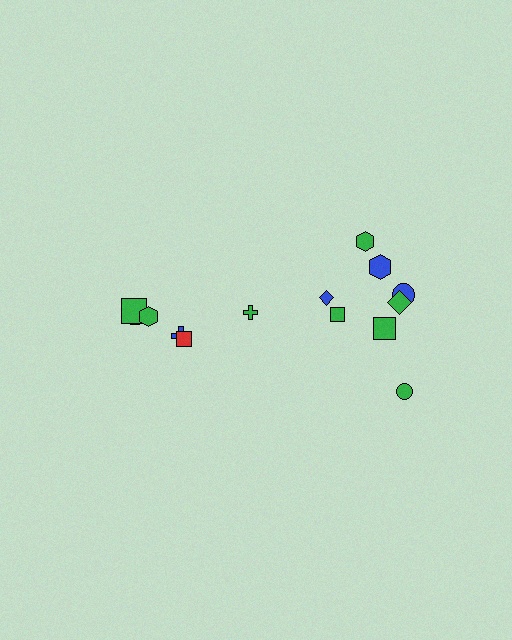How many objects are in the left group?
There are 6 objects.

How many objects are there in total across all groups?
There are 14 objects.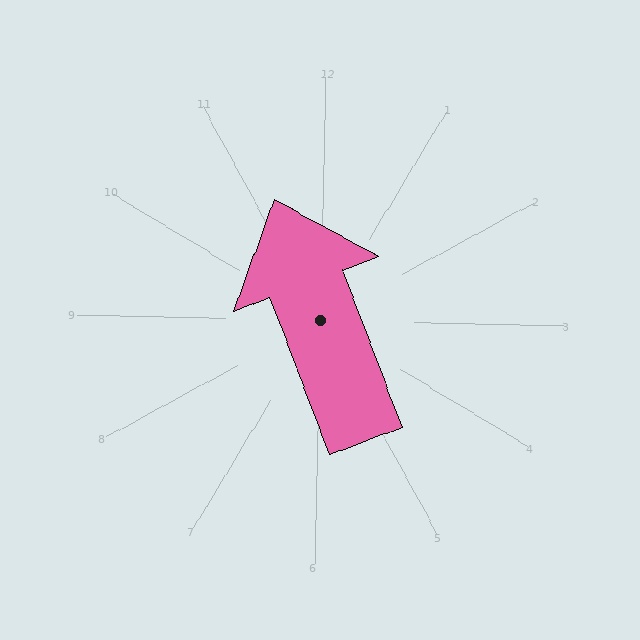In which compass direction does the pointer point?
North.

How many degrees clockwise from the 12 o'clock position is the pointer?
Approximately 338 degrees.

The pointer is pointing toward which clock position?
Roughly 11 o'clock.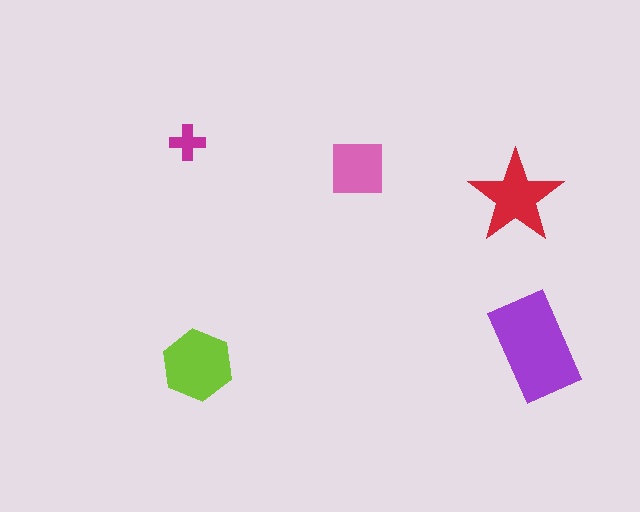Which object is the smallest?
The magenta cross.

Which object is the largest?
The purple rectangle.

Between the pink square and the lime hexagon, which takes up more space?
The lime hexagon.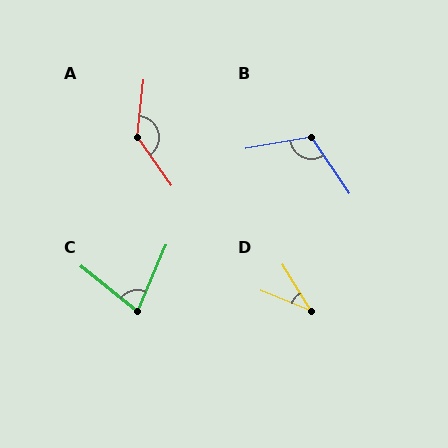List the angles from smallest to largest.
D (36°), C (74°), B (114°), A (138°).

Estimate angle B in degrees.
Approximately 114 degrees.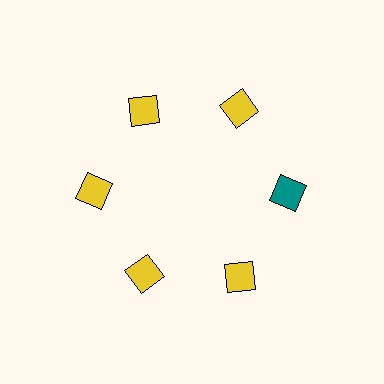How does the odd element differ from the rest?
It has a different color: teal instead of yellow.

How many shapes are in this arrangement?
There are 6 shapes arranged in a ring pattern.